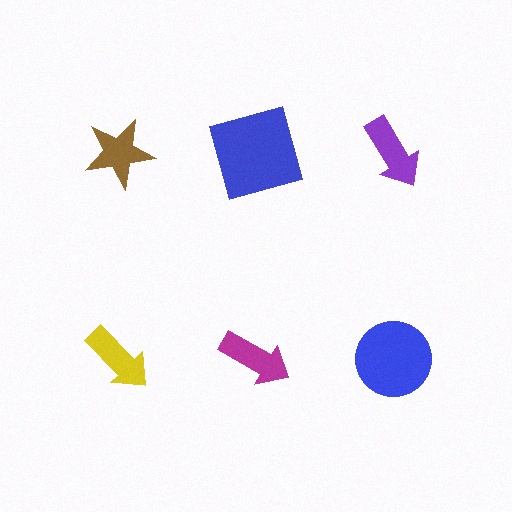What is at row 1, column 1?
A brown star.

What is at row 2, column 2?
A magenta arrow.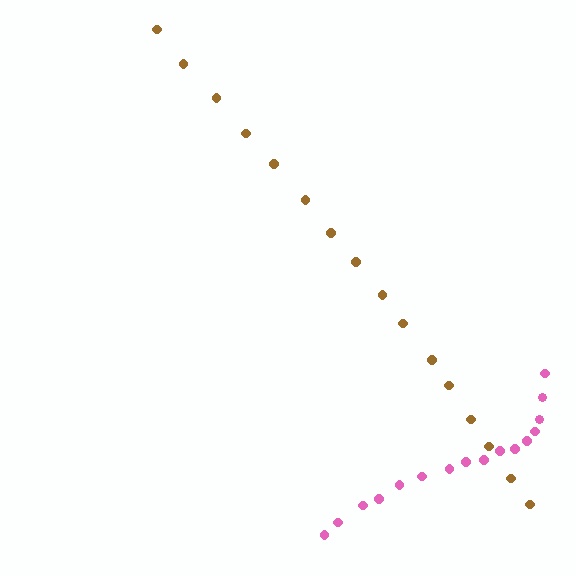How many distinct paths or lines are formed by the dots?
There are 2 distinct paths.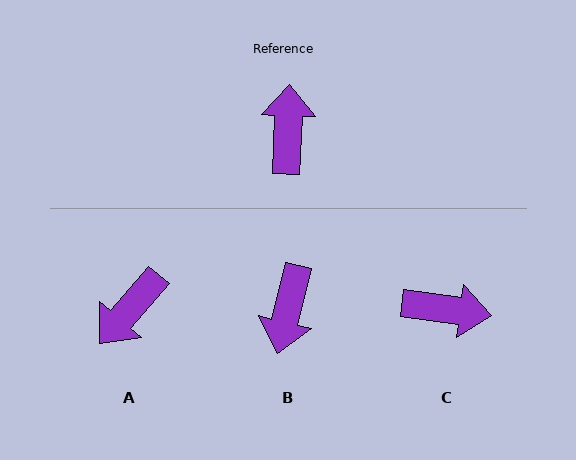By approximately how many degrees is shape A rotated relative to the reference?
Approximately 141 degrees counter-clockwise.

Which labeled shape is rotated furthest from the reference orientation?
B, about 169 degrees away.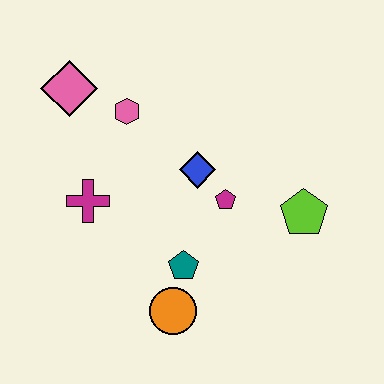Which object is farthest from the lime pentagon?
The pink diamond is farthest from the lime pentagon.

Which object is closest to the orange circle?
The teal pentagon is closest to the orange circle.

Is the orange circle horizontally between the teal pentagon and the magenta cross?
Yes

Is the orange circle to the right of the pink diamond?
Yes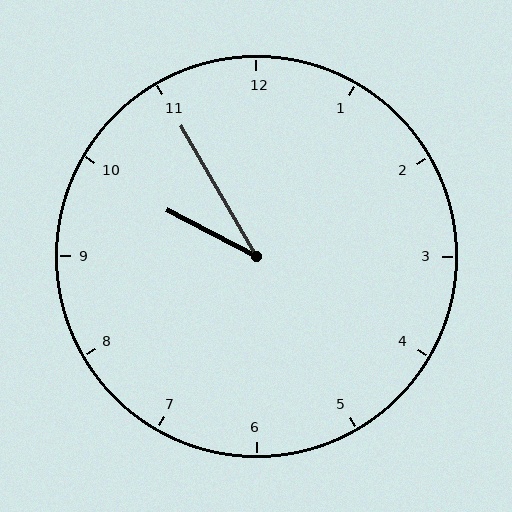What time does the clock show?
9:55.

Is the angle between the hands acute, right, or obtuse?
It is acute.